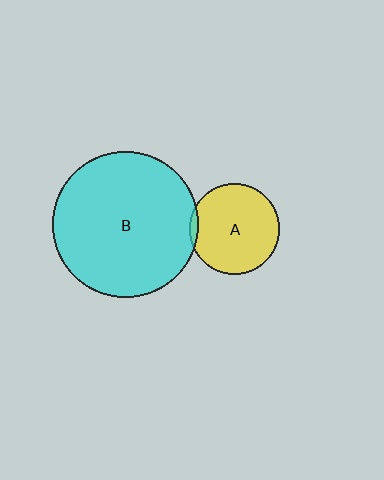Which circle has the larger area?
Circle B (cyan).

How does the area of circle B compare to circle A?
Approximately 2.6 times.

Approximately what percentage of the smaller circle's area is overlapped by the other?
Approximately 5%.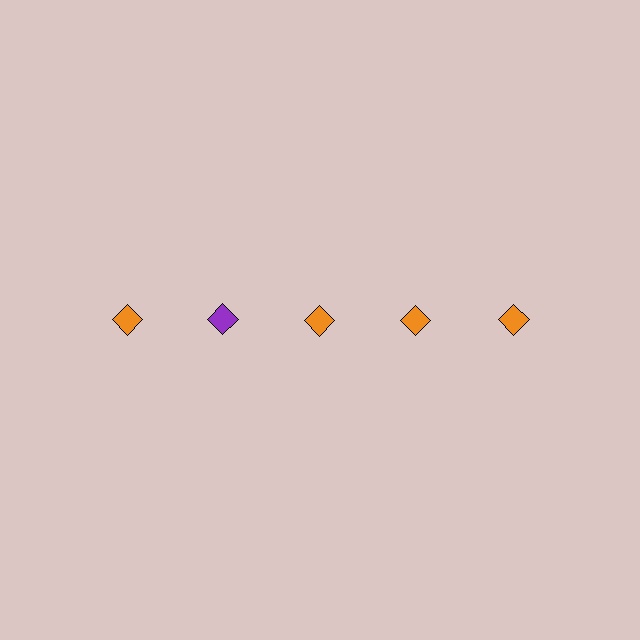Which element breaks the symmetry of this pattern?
The purple diamond in the top row, second from left column breaks the symmetry. All other shapes are orange diamonds.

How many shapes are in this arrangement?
There are 5 shapes arranged in a grid pattern.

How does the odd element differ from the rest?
It has a different color: purple instead of orange.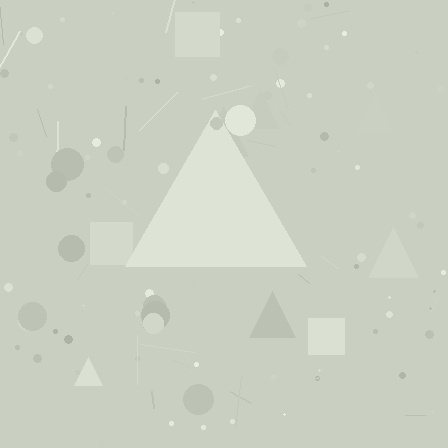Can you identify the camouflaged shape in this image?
The camouflaged shape is a triangle.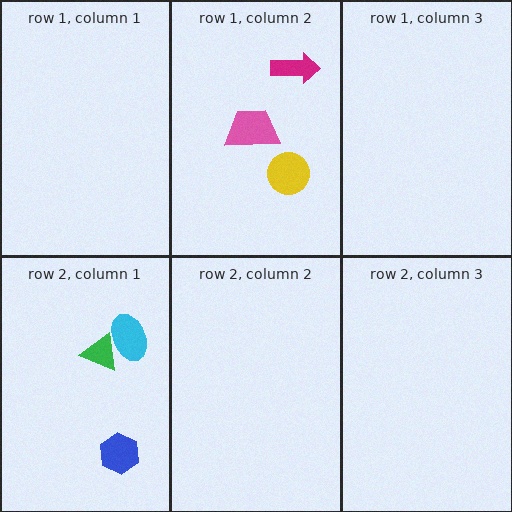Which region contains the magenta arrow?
The row 1, column 2 region.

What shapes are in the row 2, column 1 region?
The blue hexagon, the green triangle, the cyan ellipse.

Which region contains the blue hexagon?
The row 2, column 1 region.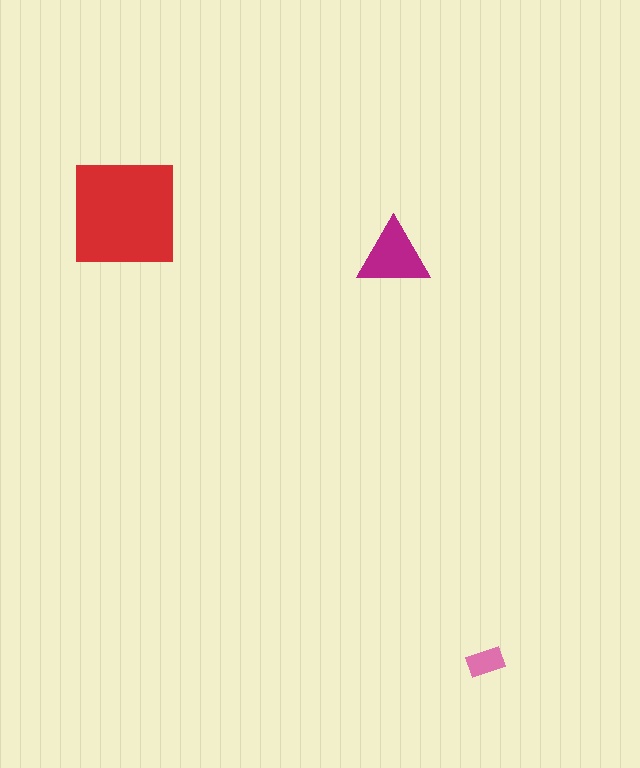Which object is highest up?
The red square is topmost.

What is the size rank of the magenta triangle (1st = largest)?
2nd.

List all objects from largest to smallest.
The red square, the magenta triangle, the pink rectangle.